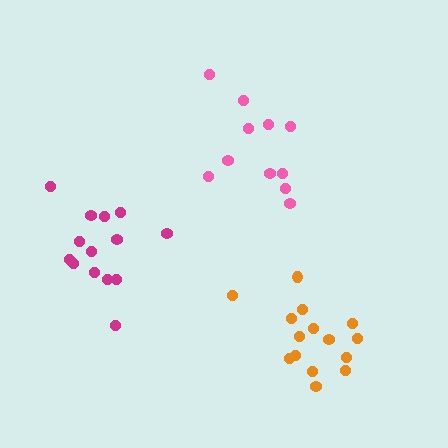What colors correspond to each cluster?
The clusters are colored: orange, pink, magenta.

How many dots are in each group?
Group 1: 15 dots, Group 2: 11 dots, Group 3: 14 dots (40 total).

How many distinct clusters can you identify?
There are 3 distinct clusters.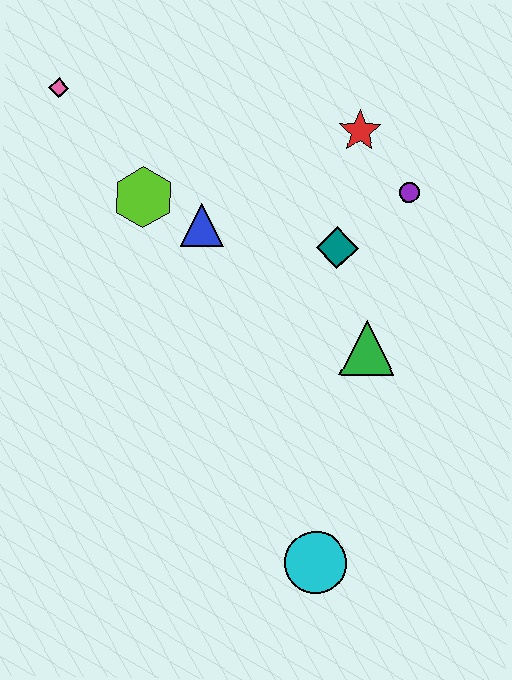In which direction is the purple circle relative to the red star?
The purple circle is below the red star.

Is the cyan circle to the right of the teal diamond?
No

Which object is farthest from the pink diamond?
The cyan circle is farthest from the pink diamond.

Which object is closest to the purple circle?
The red star is closest to the purple circle.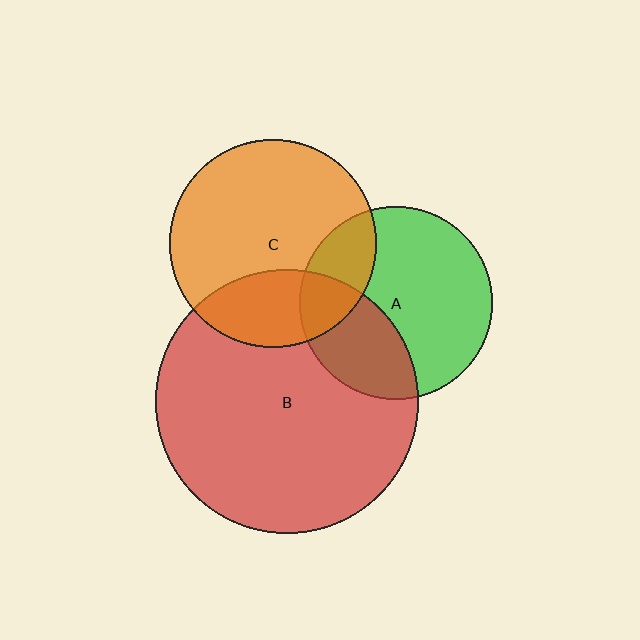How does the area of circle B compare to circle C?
Approximately 1.6 times.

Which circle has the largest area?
Circle B (red).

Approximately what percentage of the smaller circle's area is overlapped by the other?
Approximately 20%.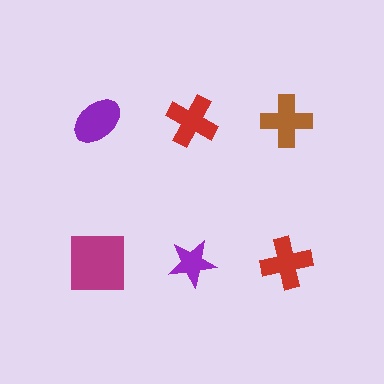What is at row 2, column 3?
A red cross.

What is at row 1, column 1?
A purple ellipse.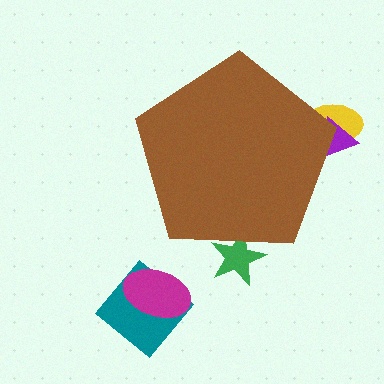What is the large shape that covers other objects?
A brown pentagon.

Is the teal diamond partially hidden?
No, the teal diamond is fully visible.